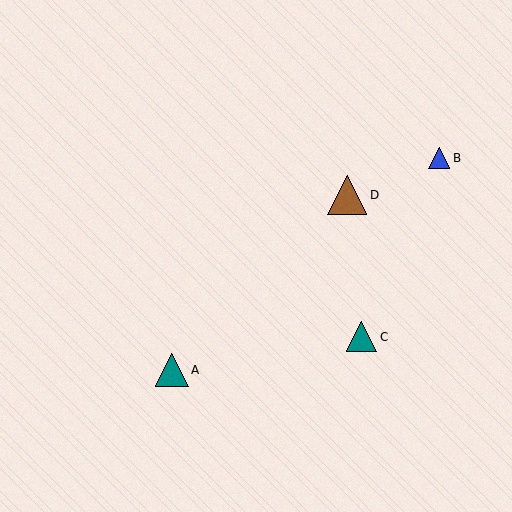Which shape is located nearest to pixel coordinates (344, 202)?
The brown triangle (labeled D) at (347, 195) is nearest to that location.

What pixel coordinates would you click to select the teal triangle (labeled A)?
Click at (172, 370) to select the teal triangle A.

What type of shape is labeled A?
Shape A is a teal triangle.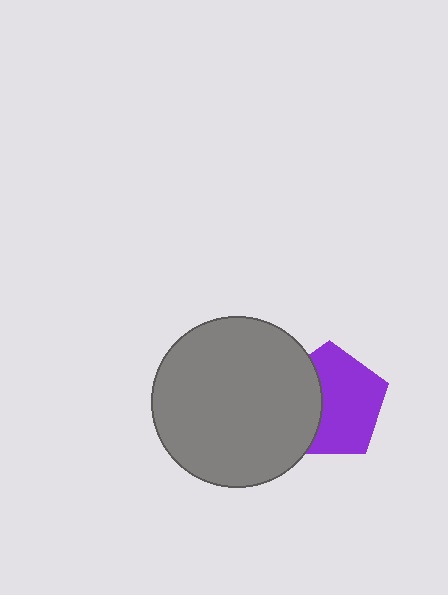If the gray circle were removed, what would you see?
You would see the complete purple pentagon.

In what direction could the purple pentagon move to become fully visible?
The purple pentagon could move right. That would shift it out from behind the gray circle entirely.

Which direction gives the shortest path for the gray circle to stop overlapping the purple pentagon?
Moving left gives the shortest separation.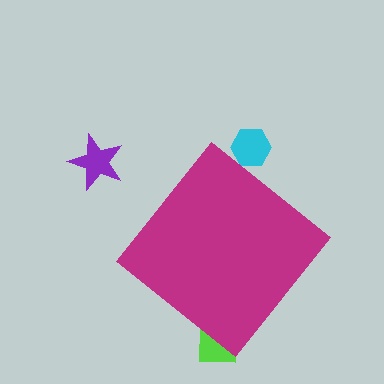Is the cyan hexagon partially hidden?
Yes, the cyan hexagon is partially hidden behind the magenta diamond.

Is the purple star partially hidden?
No, the purple star is fully visible.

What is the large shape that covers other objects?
A magenta diamond.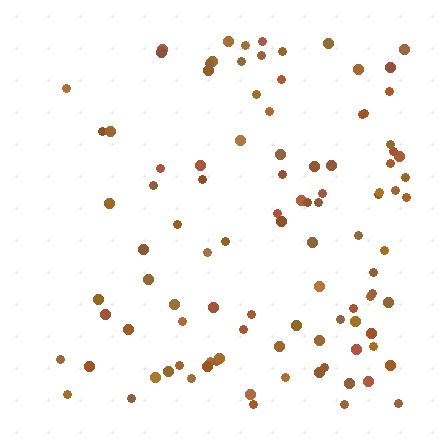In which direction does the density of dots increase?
From left to right, with the right side densest.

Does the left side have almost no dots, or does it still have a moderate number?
Still a moderate number, just noticeably fewer than the right.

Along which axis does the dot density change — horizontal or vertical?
Horizontal.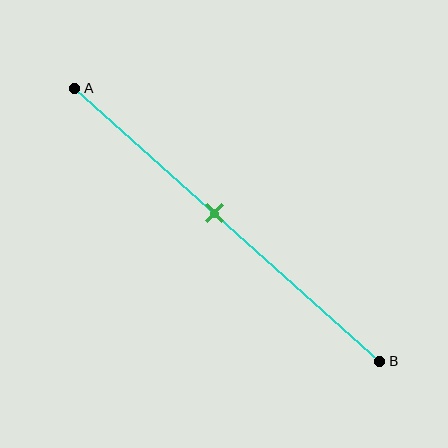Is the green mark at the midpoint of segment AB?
No, the mark is at about 45% from A, not at the 50% midpoint.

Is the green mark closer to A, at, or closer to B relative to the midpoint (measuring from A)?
The green mark is closer to point A than the midpoint of segment AB.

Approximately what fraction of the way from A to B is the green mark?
The green mark is approximately 45% of the way from A to B.